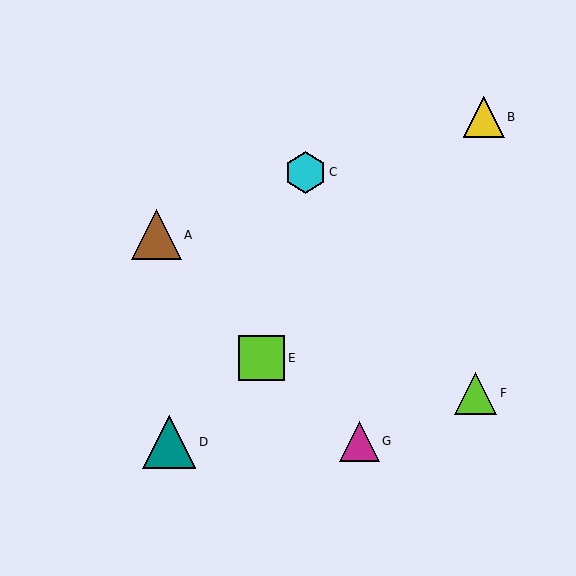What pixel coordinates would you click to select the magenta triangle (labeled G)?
Click at (359, 441) to select the magenta triangle G.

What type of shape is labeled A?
Shape A is a brown triangle.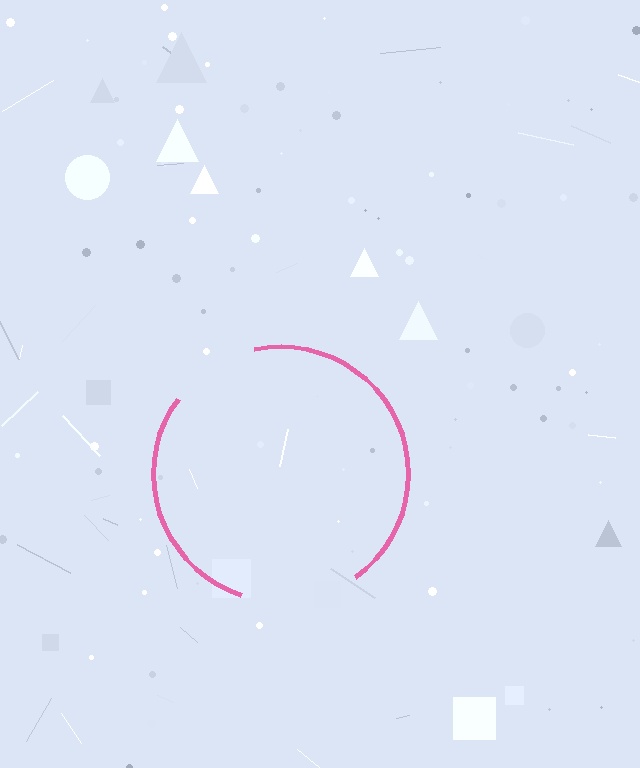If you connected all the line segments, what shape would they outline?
They would outline a circle.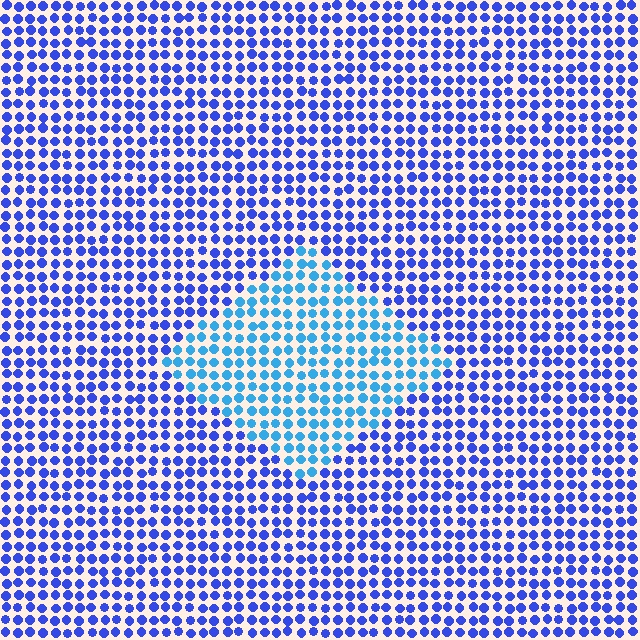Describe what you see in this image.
The image is filled with small blue elements in a uniform arrangement. A diamond-shaped region is visible where the elements are tinted to a slightly different hue, forming a subtle color boundary.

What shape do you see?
I see a diamond.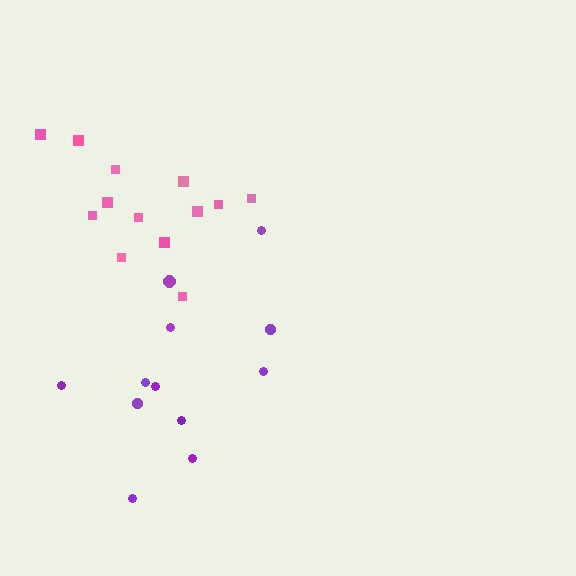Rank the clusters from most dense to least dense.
pink, purple.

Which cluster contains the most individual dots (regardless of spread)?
Pink (13).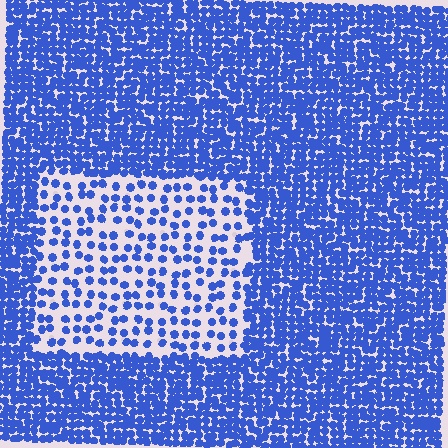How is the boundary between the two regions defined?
The boundary is defined by a change in element density (approximately 2.7x ratio). All elements are the same color, size, and shape.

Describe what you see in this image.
The image contains small blue elements arranged at two different densities. A rectangle-shaped region is visible where the elements are less densely packed than the surrounding area.